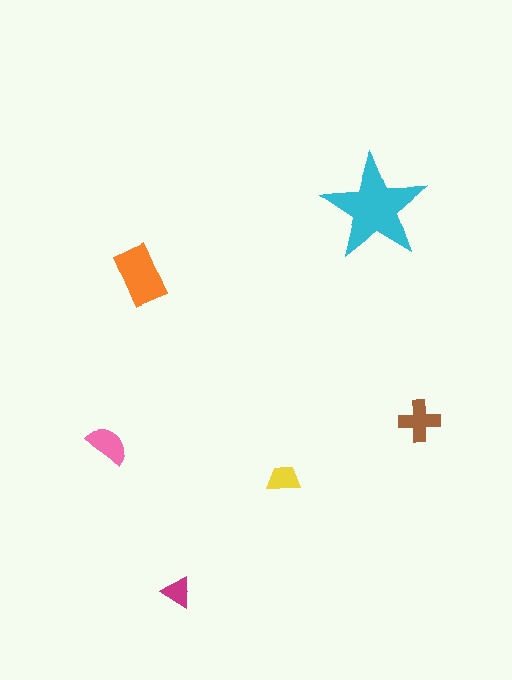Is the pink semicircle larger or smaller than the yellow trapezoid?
Larger.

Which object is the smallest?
The magenta triangle.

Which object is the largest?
The cyan star.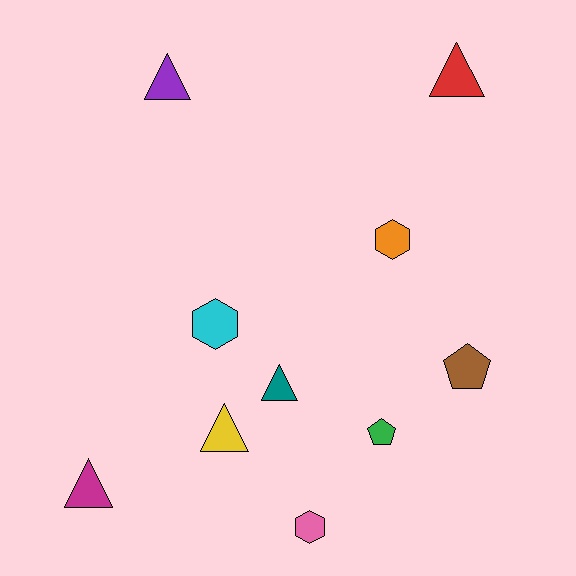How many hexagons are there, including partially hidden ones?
There are 3 hexagons.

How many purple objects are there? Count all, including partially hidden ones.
There is 1 purple object.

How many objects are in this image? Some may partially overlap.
There are 10 objects.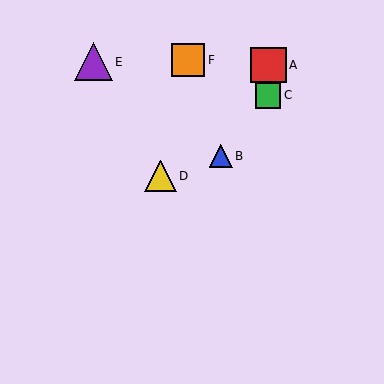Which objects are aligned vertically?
Objects A, C are aligned vertically.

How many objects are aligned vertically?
2 objects (A, C) are aligned vertically.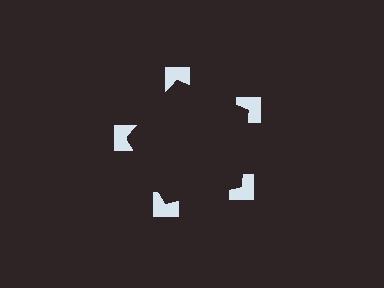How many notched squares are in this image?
There are 5 — one at each vertex of the illusory pentagon.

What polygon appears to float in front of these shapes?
An illusory pentagon — its edges are inferred from the aligned wedge cuts in the notched squares, not physically drawn.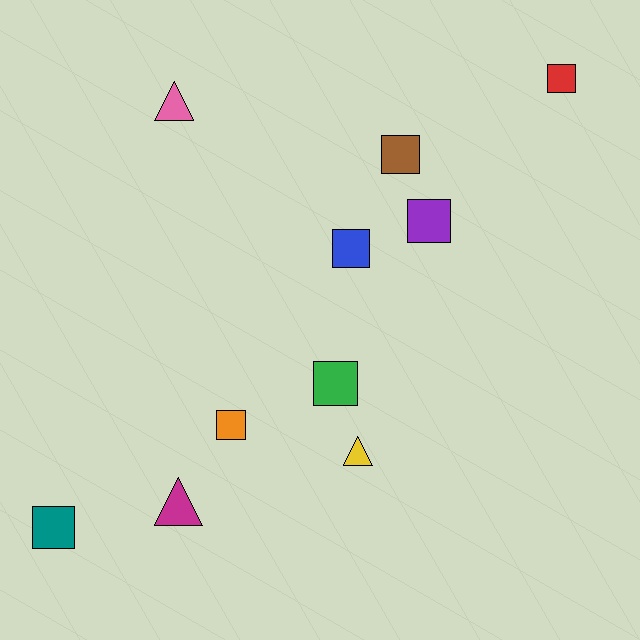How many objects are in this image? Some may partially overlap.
There are 10 objects.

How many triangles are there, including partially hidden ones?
There are 3 triangles.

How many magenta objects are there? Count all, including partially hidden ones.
There is 1 magenta object.